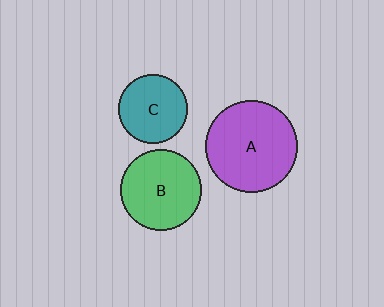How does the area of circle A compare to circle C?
Approximately 1.8 times.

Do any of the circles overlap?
No, none of the circles overlap.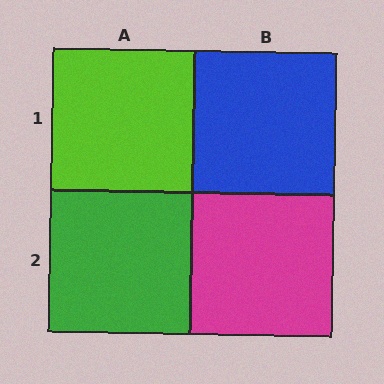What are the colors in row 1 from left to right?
Lime, blue.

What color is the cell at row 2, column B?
Magenta.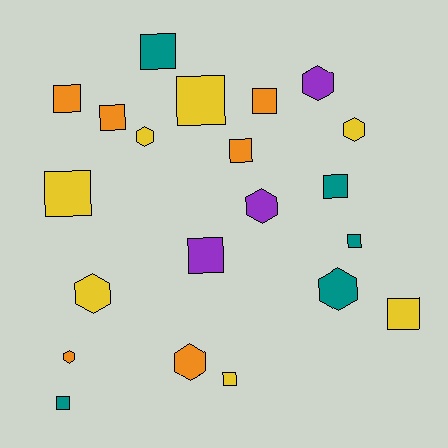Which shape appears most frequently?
Square, with 13 objects.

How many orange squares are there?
There are 4 orange squares.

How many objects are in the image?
There are 21 objects.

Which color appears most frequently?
Yellow, with 7 objects.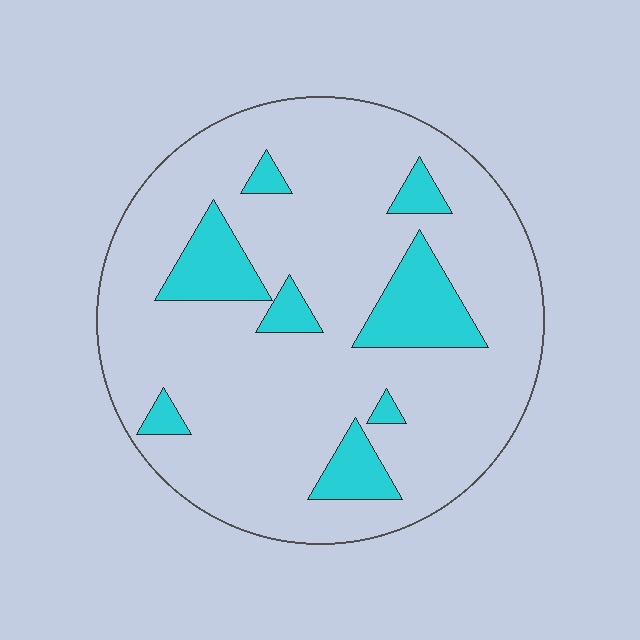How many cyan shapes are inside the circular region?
8.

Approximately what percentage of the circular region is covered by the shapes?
Approximately 15%.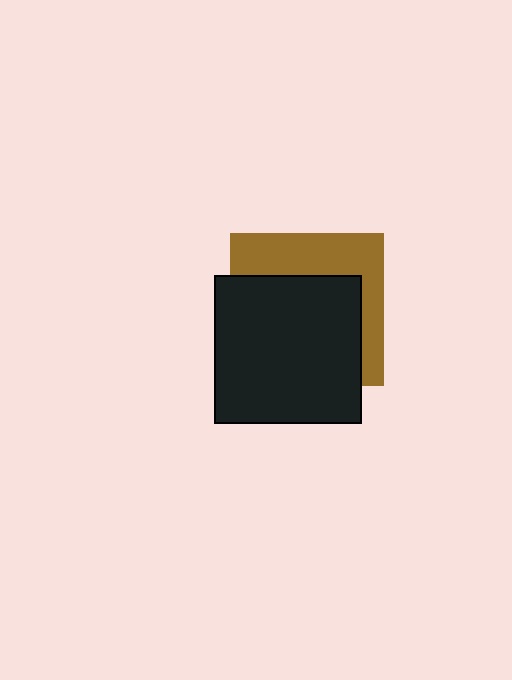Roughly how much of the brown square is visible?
A small part of it is visible (roughly 38%).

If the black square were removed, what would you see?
You would see the complete brown square.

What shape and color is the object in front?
The object in front is a black square.